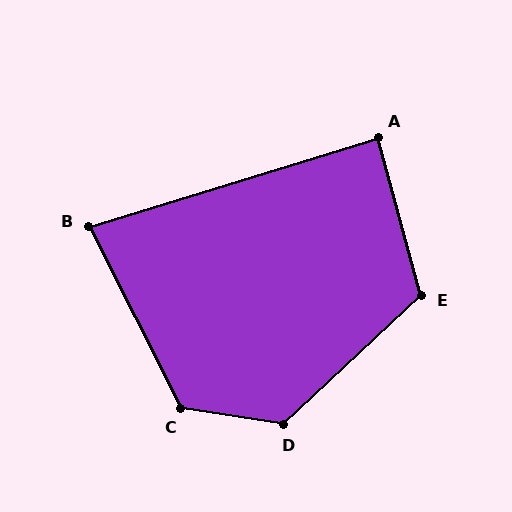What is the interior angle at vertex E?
Approximately 118 degrees (obtuse).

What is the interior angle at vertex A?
Approximately 88 degrees (approximately right).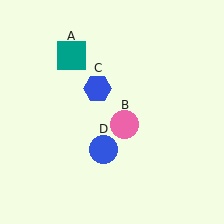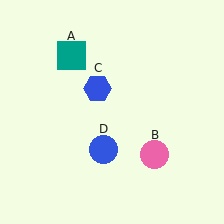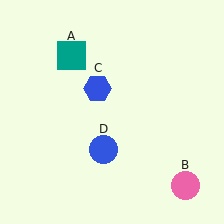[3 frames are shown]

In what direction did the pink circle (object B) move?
The pink circle (object B) moved down and to the right.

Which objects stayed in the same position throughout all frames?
Teal square (object A) and blue hexagon (object C) and blue circle (object D) remained stationary.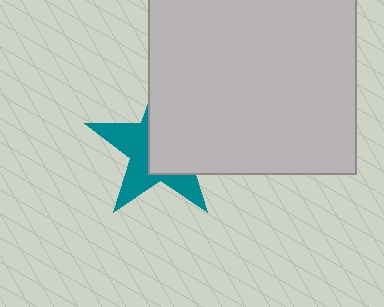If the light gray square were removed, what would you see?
You would see the complete teal star.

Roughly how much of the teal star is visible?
About half of it is visible (roughly 45%).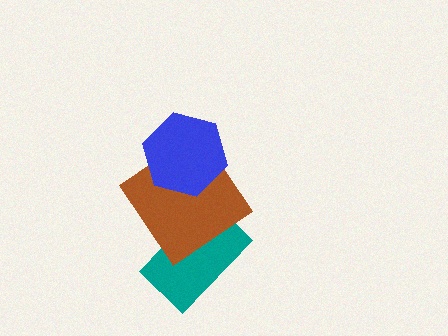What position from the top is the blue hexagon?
The blue hexagon is 1st from the top.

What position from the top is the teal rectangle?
The teal rectangle is 3rd from the top.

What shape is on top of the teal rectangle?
The brown diamond is on top of the teal rectangle.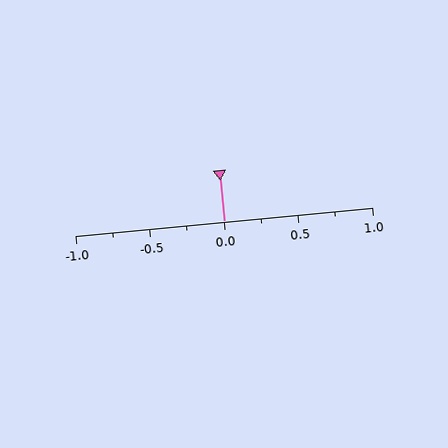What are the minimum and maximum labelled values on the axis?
The axis runs from -1.0 to 1.0.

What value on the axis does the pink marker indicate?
The marker indicates approximately 0.